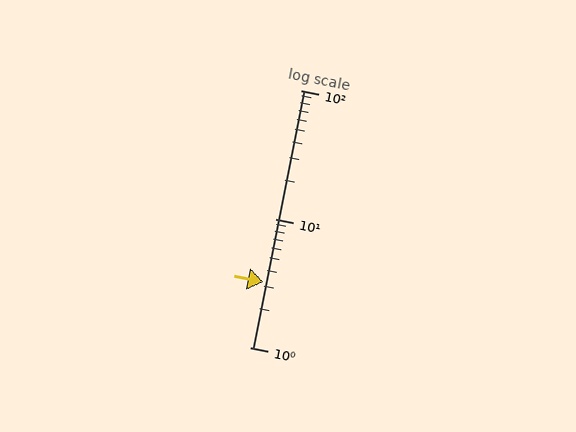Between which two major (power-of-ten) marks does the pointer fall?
The pointer is between 1 and 10.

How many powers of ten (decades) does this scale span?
The scale spans 2 decades, from 1 to 100.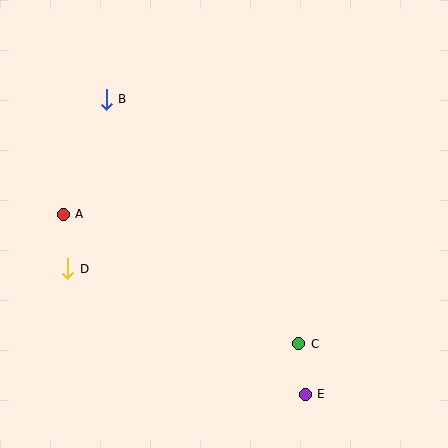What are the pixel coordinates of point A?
Point A is at (63, 214).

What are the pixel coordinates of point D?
Point D is at (68, 269).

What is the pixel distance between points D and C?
The distance between D and C is 243 pixels.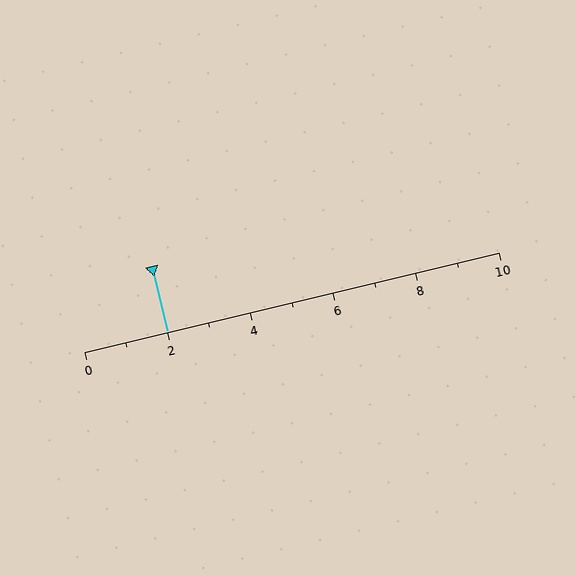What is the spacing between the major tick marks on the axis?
The major ticks are spaced 2 apart.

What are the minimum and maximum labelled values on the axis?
The axis runs from 0 to 10.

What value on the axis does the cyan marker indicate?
The marker indicates approximately 2.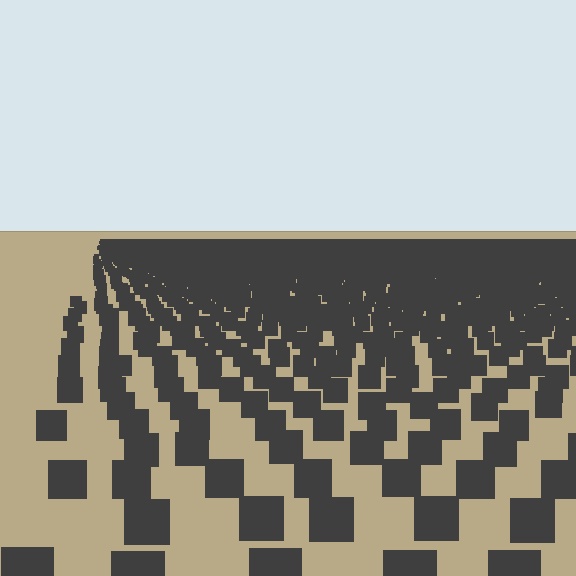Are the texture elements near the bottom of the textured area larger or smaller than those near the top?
Larger. Near the bottom, elements are closer to the viewer and appear at a bigger on-screen size.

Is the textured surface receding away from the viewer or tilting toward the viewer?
The surface is receding away from the viewer. Texture elements get smaller and denser toward the top.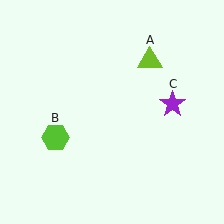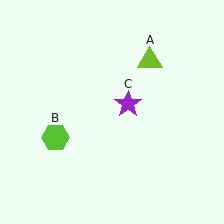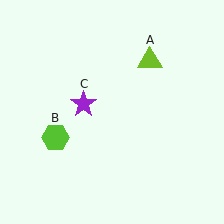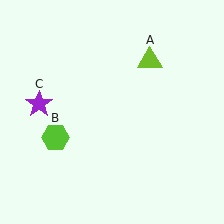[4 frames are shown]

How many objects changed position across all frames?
1 object changed position: purple star (object C).